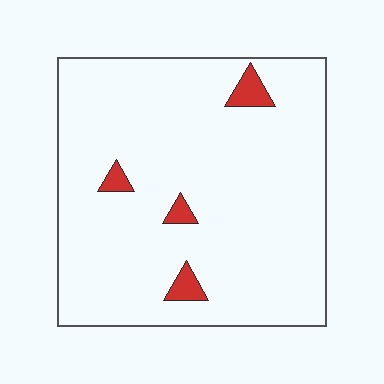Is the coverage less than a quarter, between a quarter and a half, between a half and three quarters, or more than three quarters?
Less than a quarter.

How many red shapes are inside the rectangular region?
4.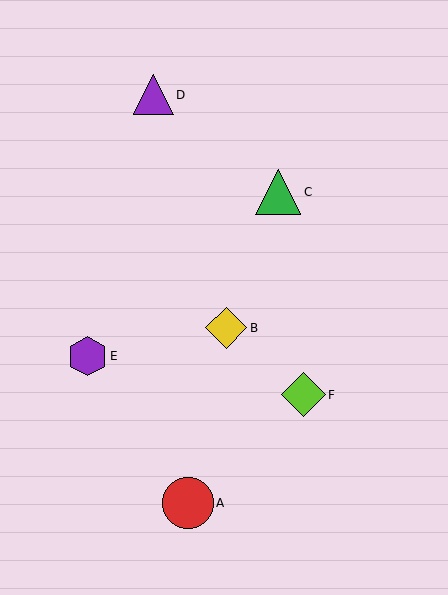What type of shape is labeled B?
Shape B is a yellow diamond.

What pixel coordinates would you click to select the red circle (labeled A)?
Click at (188, 503) to select the red circle A.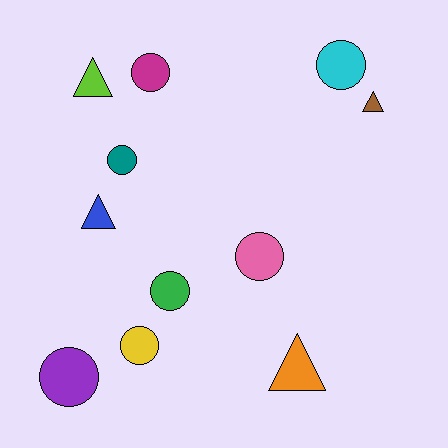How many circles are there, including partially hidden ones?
There are 7 circles.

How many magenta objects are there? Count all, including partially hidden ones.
There is 1 magenta object.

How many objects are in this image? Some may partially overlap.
There are 11 objects.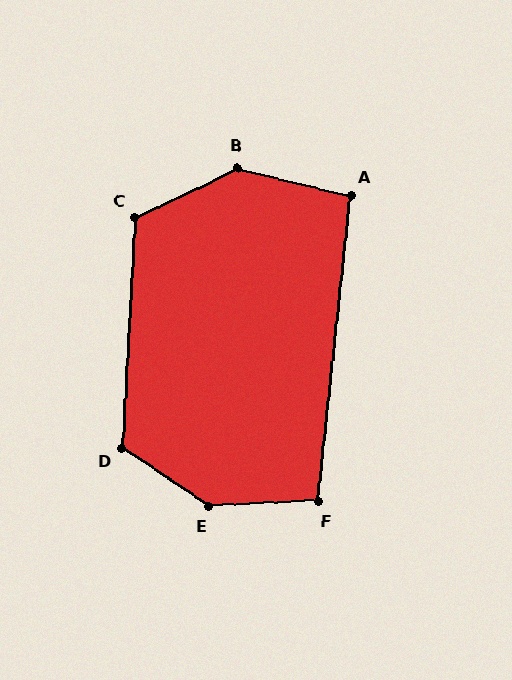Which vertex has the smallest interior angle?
A, at approximately 98 degrees.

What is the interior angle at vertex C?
Approximately 119 degrees (obtuse).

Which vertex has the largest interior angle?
E, at approximately 144 degrees.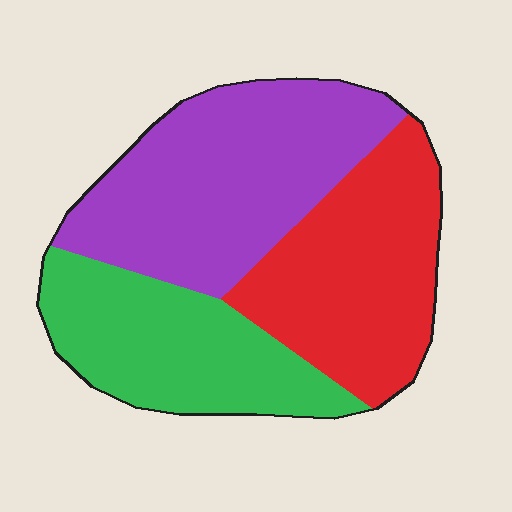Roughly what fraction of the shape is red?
Red takes up between a quarter and a half of the shape.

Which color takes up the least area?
Green, at roughly 30%.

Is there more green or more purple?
Purple.